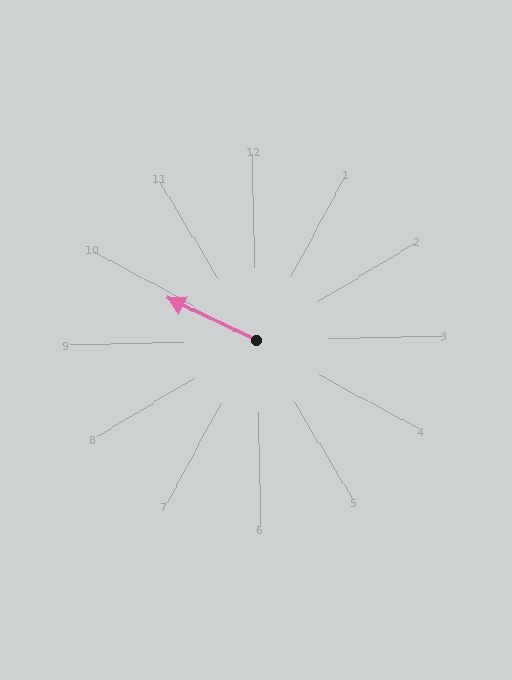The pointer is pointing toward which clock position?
Roughly 10 o'clock.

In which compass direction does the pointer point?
Northwest.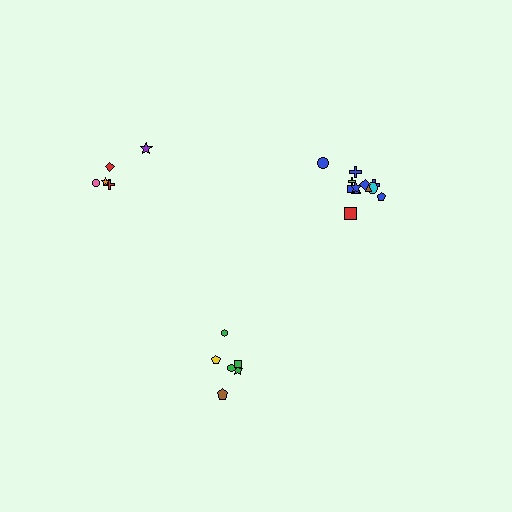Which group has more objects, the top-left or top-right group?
The top-right group.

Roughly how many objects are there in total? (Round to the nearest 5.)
Roughly 25 objects in total.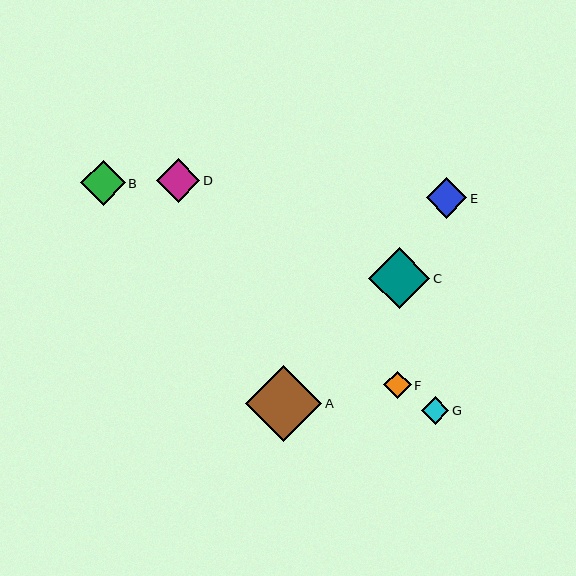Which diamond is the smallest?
Diamond F is the smallest with a size of approximately 27 pixels.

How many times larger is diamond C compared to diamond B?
Diamond C is approximately 1.4 times the size of diamond B.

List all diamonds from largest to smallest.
From largest to smallest: A, C, B, D, E, G, F.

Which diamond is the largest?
Diamond A is the largest with a size of approximately 76 pixels.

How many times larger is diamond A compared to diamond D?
Diamond A is approximately 1.7 times the size of diamond D.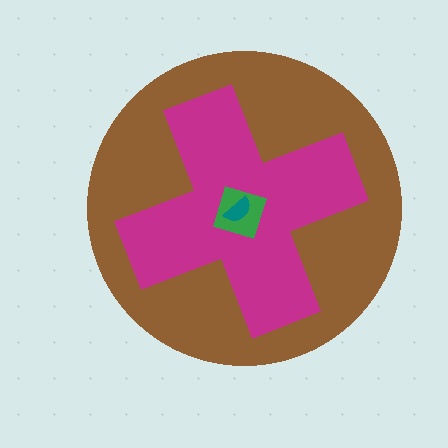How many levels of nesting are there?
4.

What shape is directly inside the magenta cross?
The green diamond.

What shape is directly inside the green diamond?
The teal semicircle.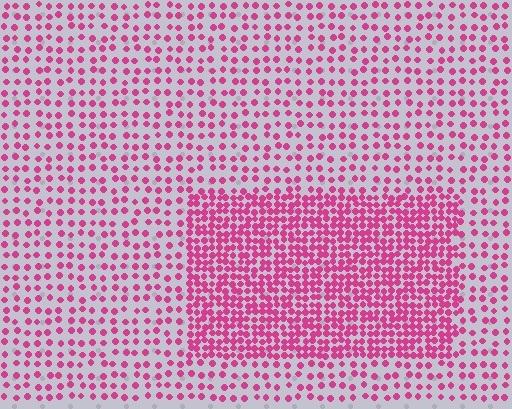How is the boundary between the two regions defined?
The boundary is defined by a change in element density (approximately 2.3x ratio). All elements are the same color, size, and shape.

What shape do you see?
I see a rectangle.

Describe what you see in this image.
The image contains small magenta elements arranged at two different densities. A rectangle-shaped region is visible where the elements are more densely packed than the surrounding area.